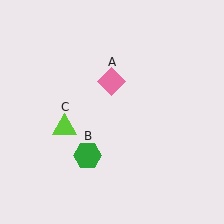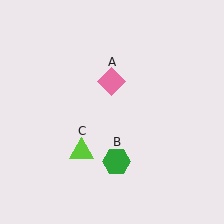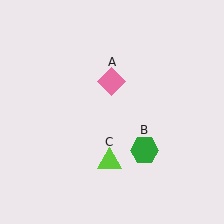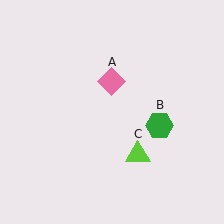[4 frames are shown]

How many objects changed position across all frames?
2 objects changed position: green hexagon (object B), lime triangle (object C).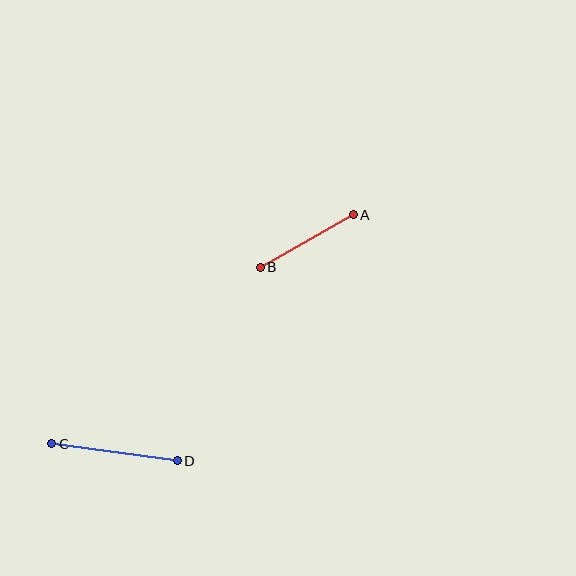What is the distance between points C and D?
The distance is approximately 127 pixels.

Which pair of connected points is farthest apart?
Points C and D are farthest apart.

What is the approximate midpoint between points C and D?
The midpoint is at approximately (115, 452) pixels.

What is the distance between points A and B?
The distance is approximately 107 pixels.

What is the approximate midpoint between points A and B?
The midpoint is at approximately (307, 241) pixels.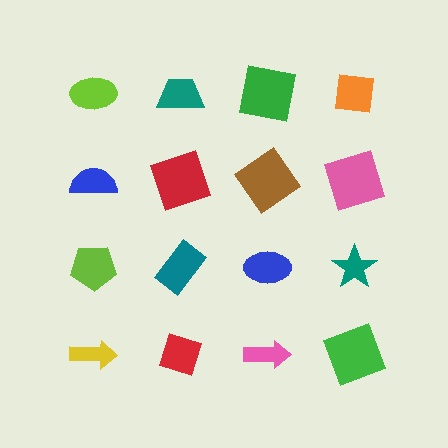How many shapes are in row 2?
4 shapes.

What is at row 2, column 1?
A blue semicircle.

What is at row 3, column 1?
A lime pentagon.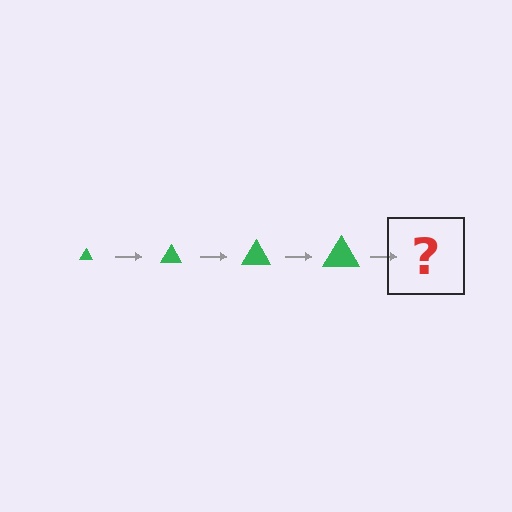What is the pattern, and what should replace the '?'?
The pattern is that the triangle gets progressively larger each step. The '?' should be a green triangle, larger than the previous one.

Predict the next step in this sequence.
The next step is a green triangle, larger than the previous one.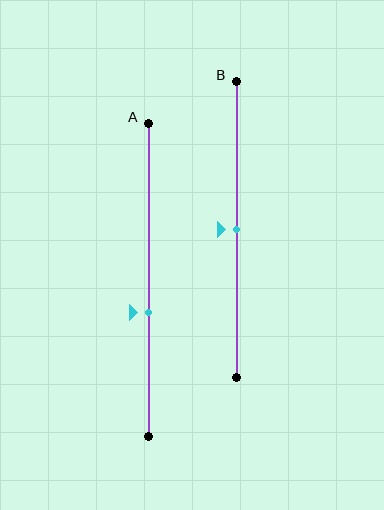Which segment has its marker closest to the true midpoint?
Segment B has its marker closest to the true midpoint.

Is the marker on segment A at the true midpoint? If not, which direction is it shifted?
No, the marker on segment A is shifted downward by about 10% of the segment length.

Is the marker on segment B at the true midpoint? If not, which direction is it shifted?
Yes, the marker on segment B is at the true midpoint.